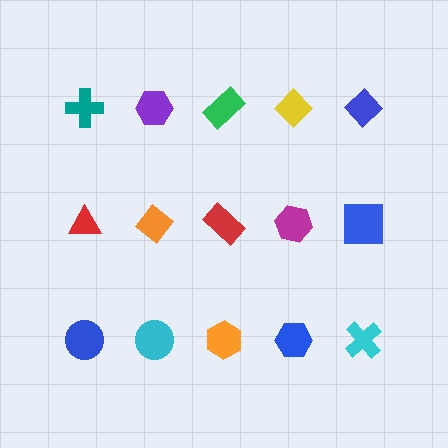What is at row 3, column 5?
A cyan cross.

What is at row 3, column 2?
A cyan circle.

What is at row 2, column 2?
An orange diamond.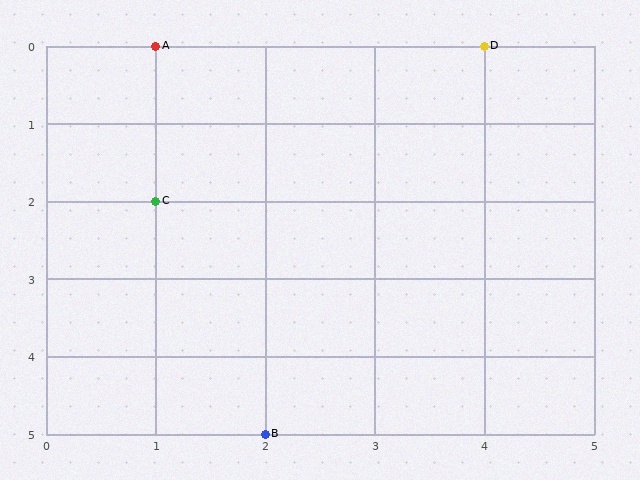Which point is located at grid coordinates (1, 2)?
Point C is at (1, 2).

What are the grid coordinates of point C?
Point C is at grid coordinates (1, 2).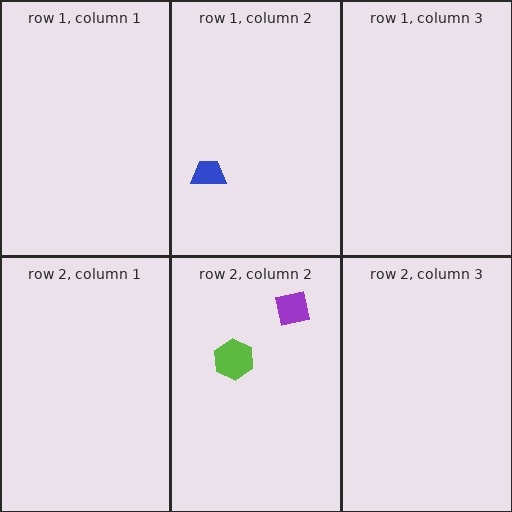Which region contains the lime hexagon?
The row 2, column 2 region.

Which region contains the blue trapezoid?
The row 1, column 2 region.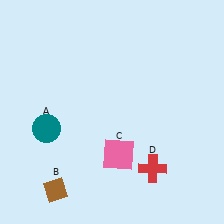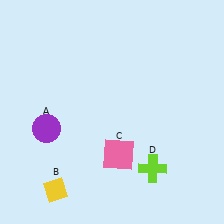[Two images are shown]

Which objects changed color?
A changed from teal to purple. B changed from brown to yellow. D changed from red to lime.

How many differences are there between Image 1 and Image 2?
There are 3 differences between the two images.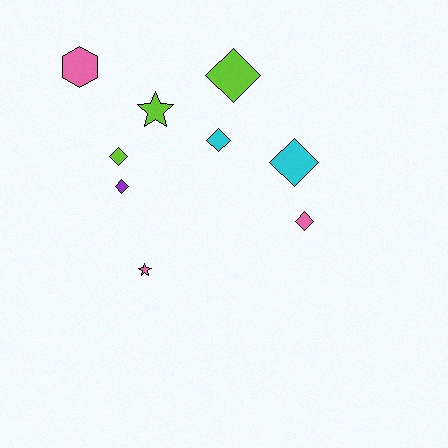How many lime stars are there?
There is 1 lime star.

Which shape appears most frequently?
Diamond, with 6 objects.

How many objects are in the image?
There are 9 objects.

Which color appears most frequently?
Lime, with 3 objects.